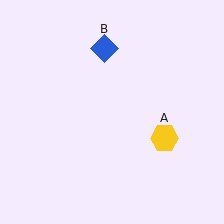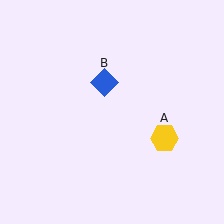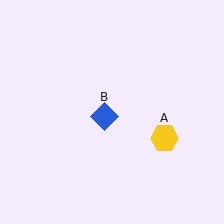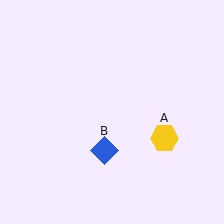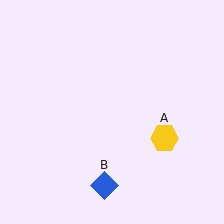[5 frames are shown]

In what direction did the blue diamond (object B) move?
The blue diamond (object B) moved down.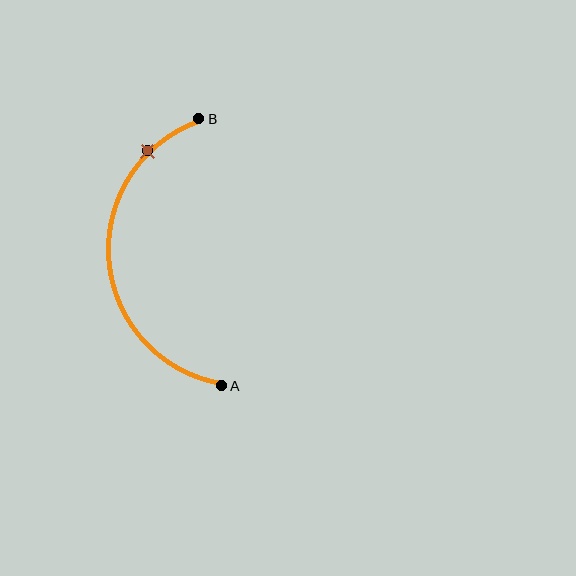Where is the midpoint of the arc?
The arc midpoint is the point on the curve farthest from the straight line joining A and B. It sits to the left of that line.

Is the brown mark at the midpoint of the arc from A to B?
No. The brown mark lies on the arc but is closer to endpoint B. The arc midpoint would be at the point on the curve equidistant along the arc from both A and B.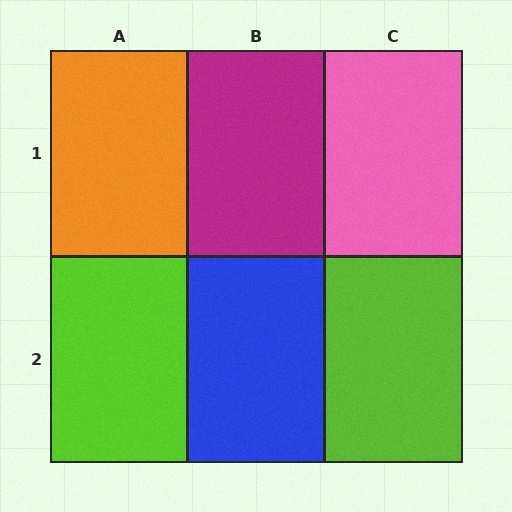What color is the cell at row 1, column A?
Orange.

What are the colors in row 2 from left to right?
Lime, blue, lime.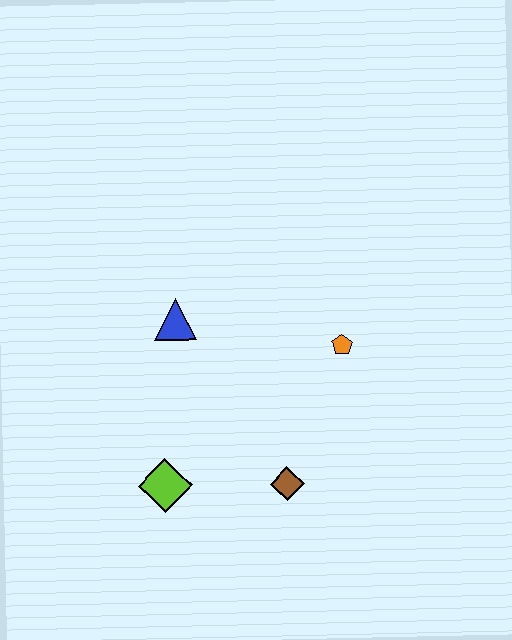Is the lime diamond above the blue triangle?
No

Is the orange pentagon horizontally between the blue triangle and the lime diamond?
No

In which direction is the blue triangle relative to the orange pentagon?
The blue triangle is to the left of the orange pentagon.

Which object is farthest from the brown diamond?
The blue triangle is farthest from the brown diamond.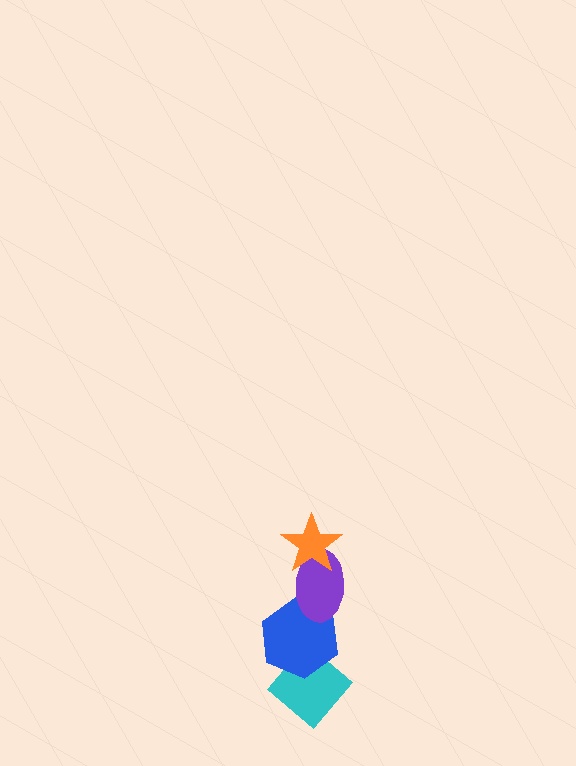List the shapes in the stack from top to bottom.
From top to bottom: the orange star, the purple ellipse, the blue hexagon, the cyan diamond.